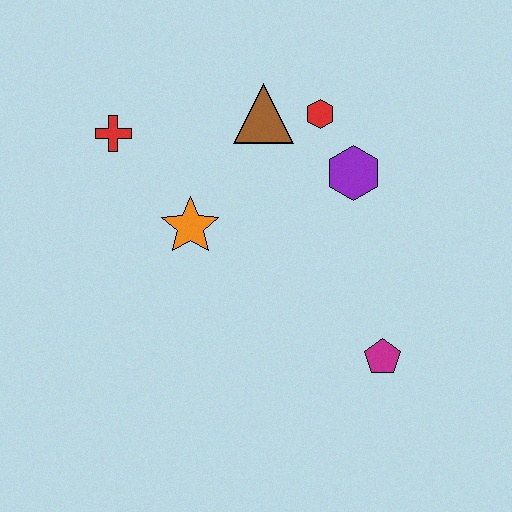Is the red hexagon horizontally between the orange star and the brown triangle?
No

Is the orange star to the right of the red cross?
Yes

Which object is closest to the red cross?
The orange star is closest to the red cross.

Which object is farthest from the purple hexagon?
The red cross is farthest from the purple hexagon.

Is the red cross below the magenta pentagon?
No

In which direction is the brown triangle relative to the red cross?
The brown triangle is to the right of the red cross.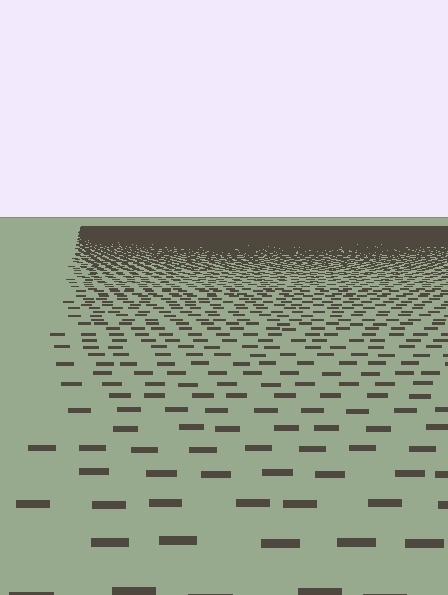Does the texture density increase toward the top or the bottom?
Density increases toward the top.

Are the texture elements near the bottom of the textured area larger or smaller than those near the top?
Larger. Near the bottom, elements are closer to the viewer and appear at a bigger on-screen size.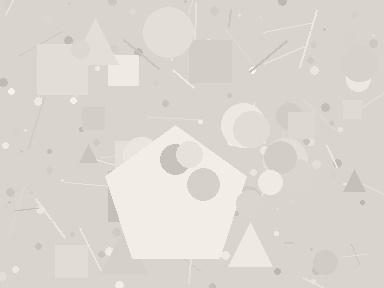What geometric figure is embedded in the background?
A pentagon is embedded in the background.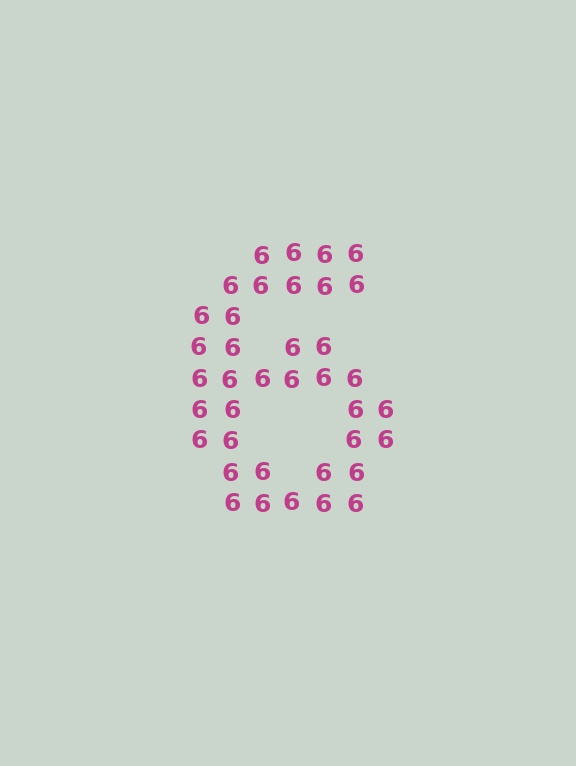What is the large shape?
The large shape is the digit 6.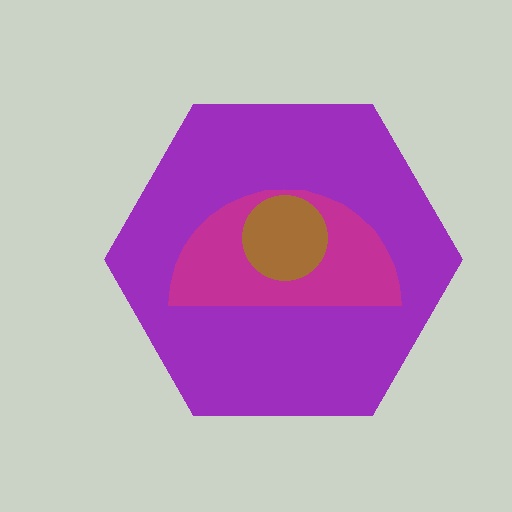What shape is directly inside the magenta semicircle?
The brown circle.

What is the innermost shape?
The brown circle.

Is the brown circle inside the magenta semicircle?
Yes.